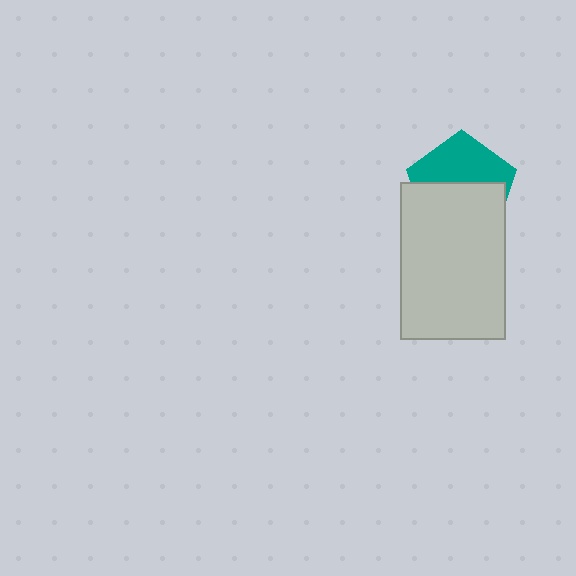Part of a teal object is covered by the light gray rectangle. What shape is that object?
It is a pentagon.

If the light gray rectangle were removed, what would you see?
You would see the complete teal pentagon.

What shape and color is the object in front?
The object in front is a light gray rectangle.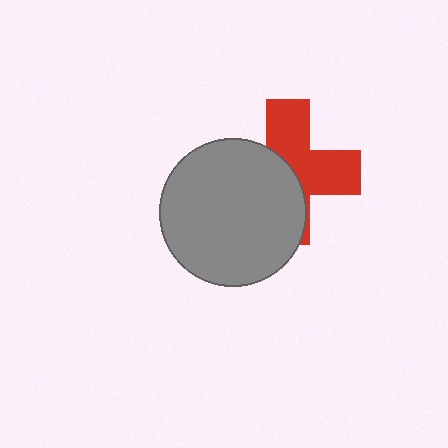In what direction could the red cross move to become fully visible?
The red cross could move toward the upper-right. That would shift it out from behind the gray circle entirely.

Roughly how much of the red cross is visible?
About half of it is visible (roughly 50%).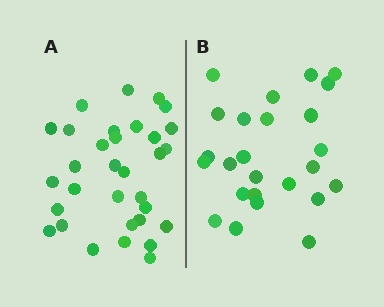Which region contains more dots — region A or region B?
Region A (the left region) has more dots.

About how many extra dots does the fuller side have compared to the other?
Region A has roughly 8 or so more dots than region B.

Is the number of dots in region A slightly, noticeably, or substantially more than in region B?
Region A has noticeably more, but not dramatically so. The ratio is roughly 1.3 to 1.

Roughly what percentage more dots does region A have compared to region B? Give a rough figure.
About 30% more.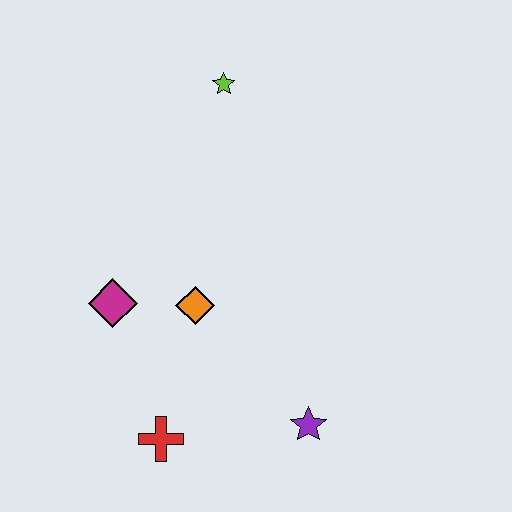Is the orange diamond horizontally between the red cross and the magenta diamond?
No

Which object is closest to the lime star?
The orange diamond is closest to the lime star.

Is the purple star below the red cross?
No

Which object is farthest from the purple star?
The lime star is farthest from the purple star.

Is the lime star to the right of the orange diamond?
Yes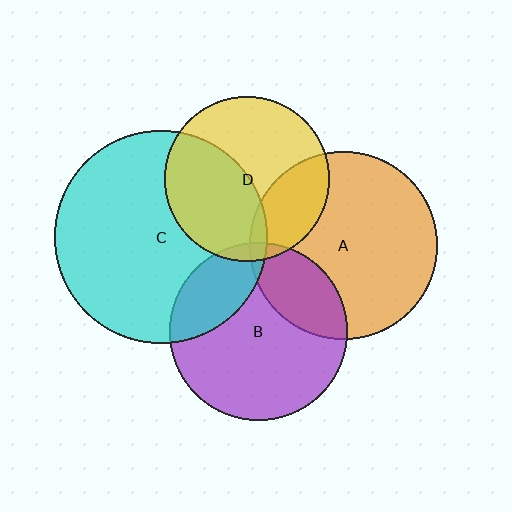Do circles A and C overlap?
Yes.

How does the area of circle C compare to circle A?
Approximately 1.3 times.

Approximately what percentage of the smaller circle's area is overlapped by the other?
Approximately 5%.